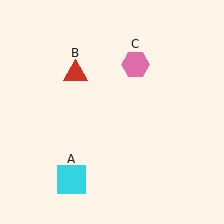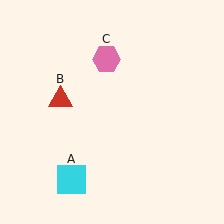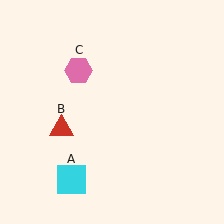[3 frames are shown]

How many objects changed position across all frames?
2 objects changed position: red triangle (object B), pink hexagon (object C).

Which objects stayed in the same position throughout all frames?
Cyan square (object A) remained stationary.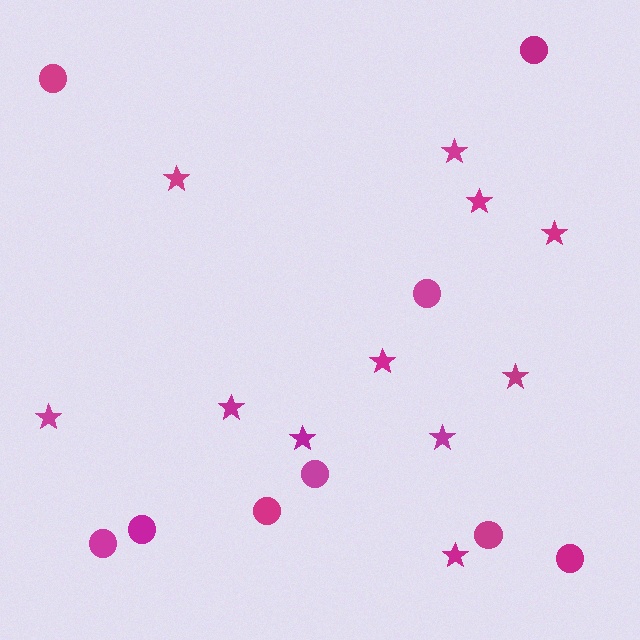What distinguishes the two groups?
There are 2 groups: one group of circles (9) and one group of stars (11).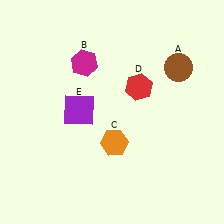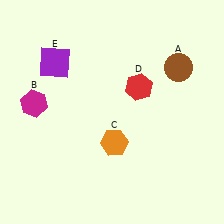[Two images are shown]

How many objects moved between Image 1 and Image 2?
2 objects moved between the two images.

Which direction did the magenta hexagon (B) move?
The magenta hexagon (B) moved left.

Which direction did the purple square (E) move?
The purple square (E) moved up.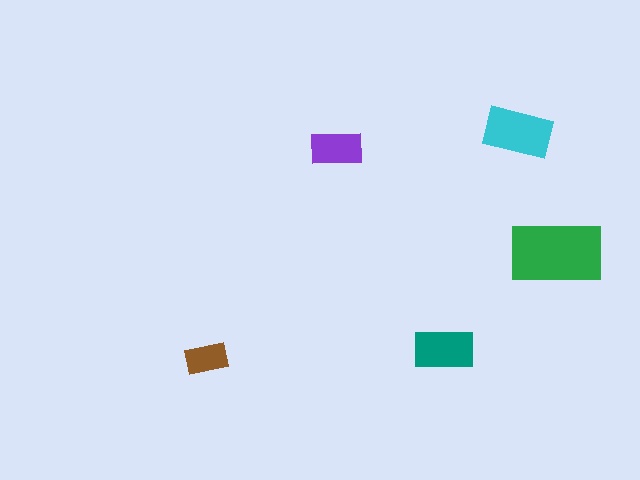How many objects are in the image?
There are 5 objects in the image.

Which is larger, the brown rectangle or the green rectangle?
The green one.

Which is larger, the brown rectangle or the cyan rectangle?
The cyan one.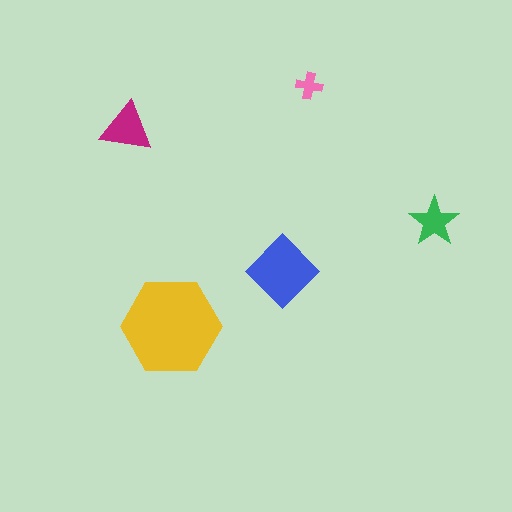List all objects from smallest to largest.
The pink cross, the green star, the magenta triangle, the blue diamond, the yellow hexagon.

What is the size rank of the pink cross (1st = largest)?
5th.